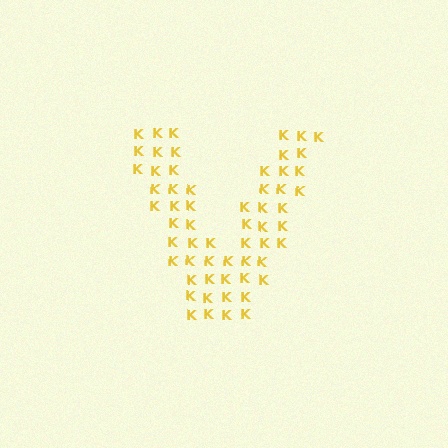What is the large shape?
The large shape is the letter V.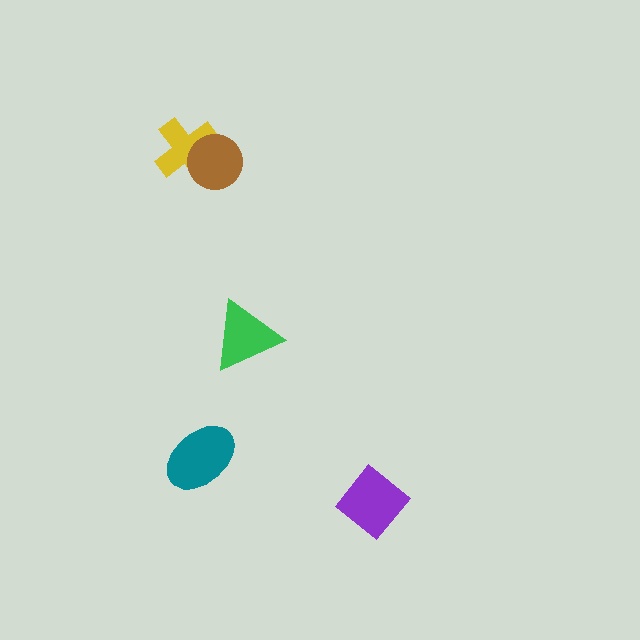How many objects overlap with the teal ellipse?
0 objects overlap with the teal ellipse.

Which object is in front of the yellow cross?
The brown circle is in front of the yellow cross.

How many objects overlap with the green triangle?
0 objects overlap with the green triangle.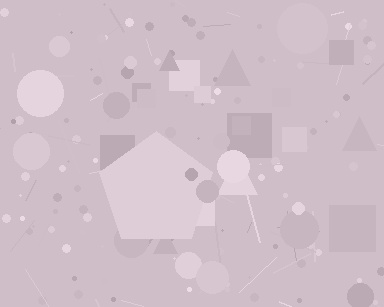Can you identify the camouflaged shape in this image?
The camouflaged shape is a pentagon.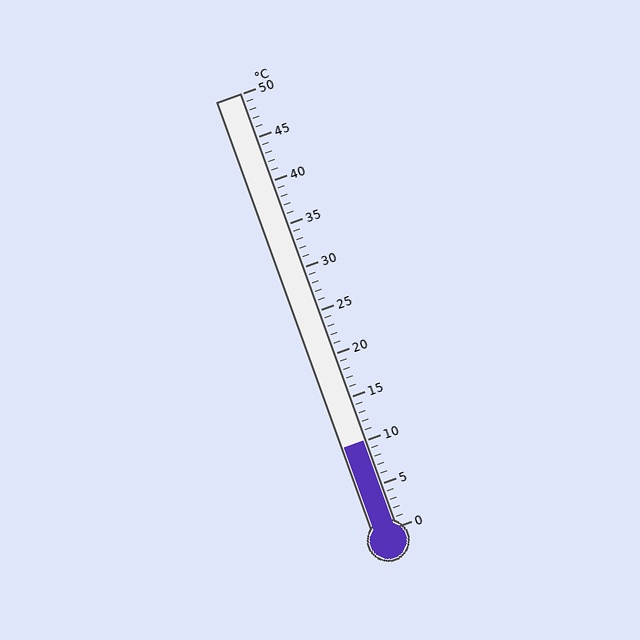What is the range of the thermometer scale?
The thermometer scale ranges from 0°C to 50°C.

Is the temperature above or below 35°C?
The temperature is below 35°C.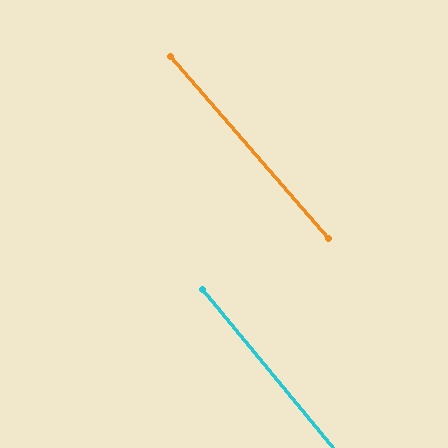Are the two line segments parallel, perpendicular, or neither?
Parallel — their directions differ by only 1.8°.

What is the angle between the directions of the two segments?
Approximately 2 degrees.